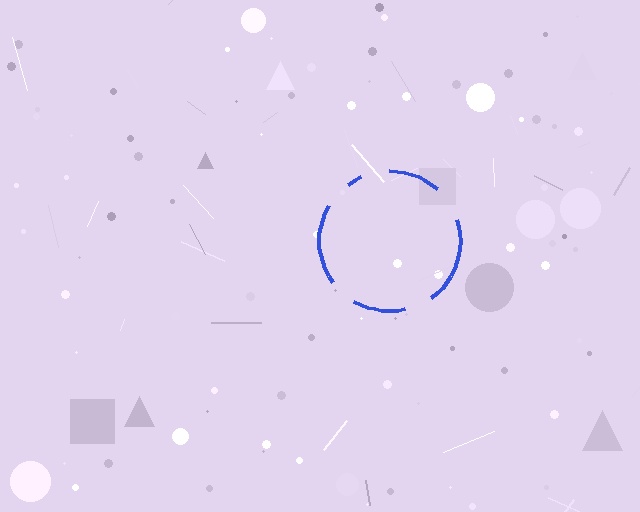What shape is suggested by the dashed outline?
The dashed outline suggests a circle.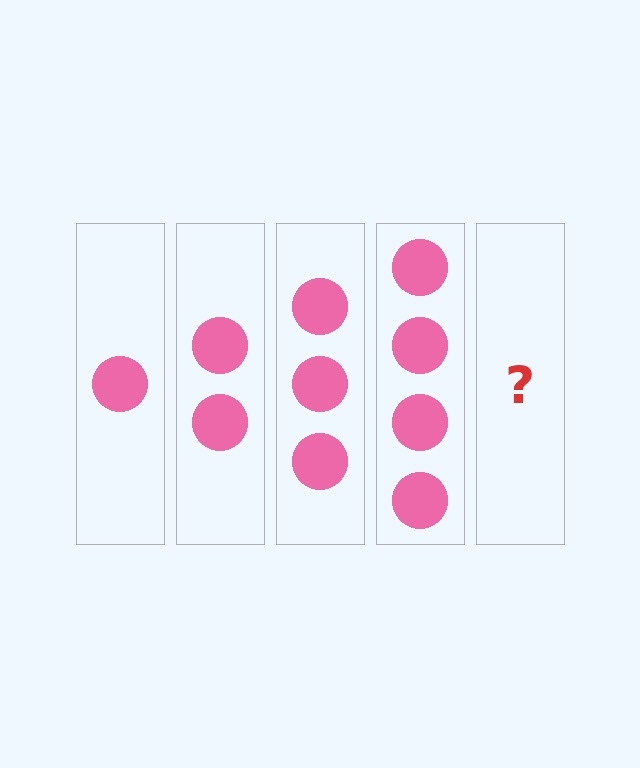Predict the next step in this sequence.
The next step is 5 circles.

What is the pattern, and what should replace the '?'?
The pattern is that each step adds one more circle. The '?' should be 5 circles.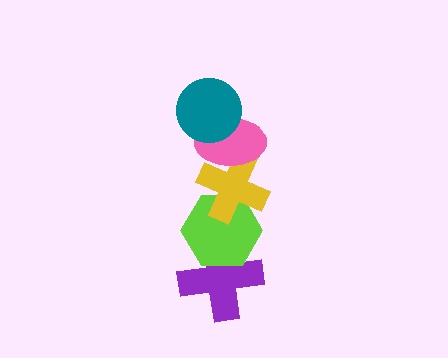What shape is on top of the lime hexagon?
The yellow cross is on top of the lime hexagon.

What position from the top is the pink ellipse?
The pink ellipse is 2nd from the top.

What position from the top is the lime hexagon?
The lime hexagon is 4th from the top.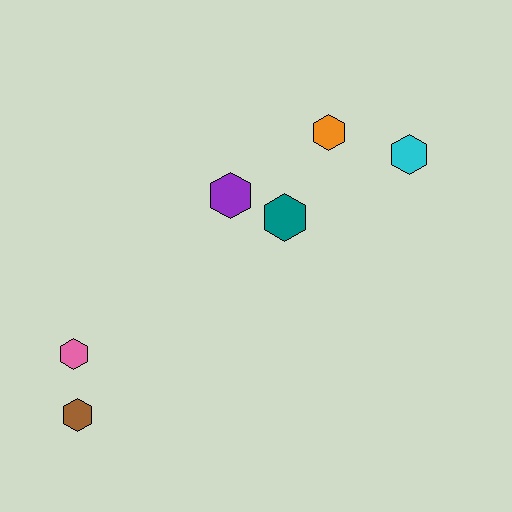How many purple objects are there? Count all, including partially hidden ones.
There is 1 purple object.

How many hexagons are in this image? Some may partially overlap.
There are 6 hexagons.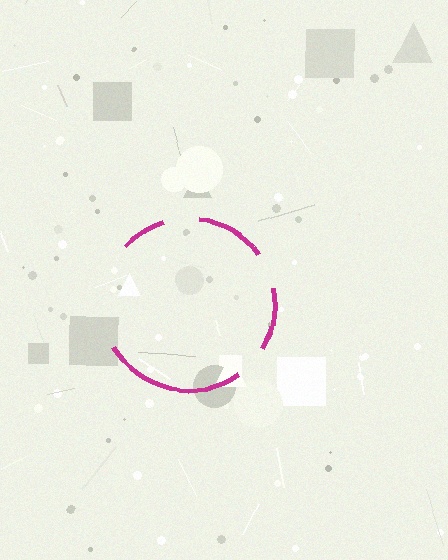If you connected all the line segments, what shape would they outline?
They would outline a circle.